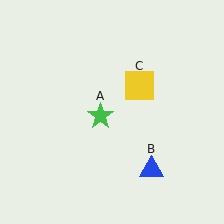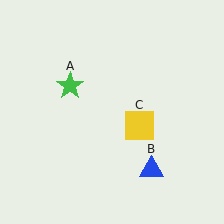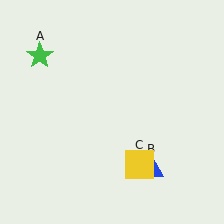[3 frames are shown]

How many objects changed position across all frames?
2 objects changed position: green star (object A), yellow square (object C).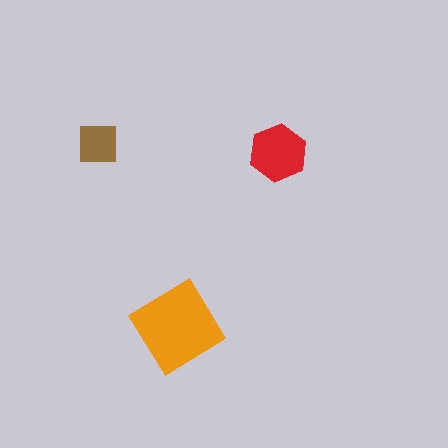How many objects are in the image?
There are 3 objects in the image.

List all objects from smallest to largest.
The brown square, the red hexagon, the orange diamond.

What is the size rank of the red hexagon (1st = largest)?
2nd.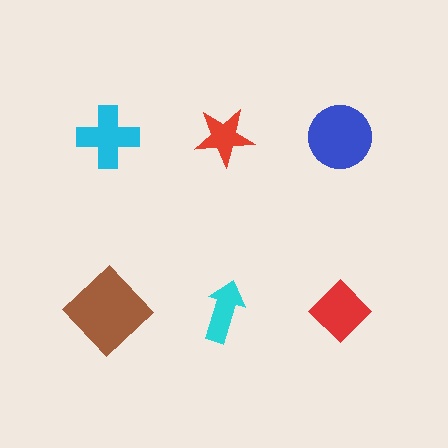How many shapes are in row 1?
3 shapes.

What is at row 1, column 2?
A red star.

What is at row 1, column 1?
A cyan cross.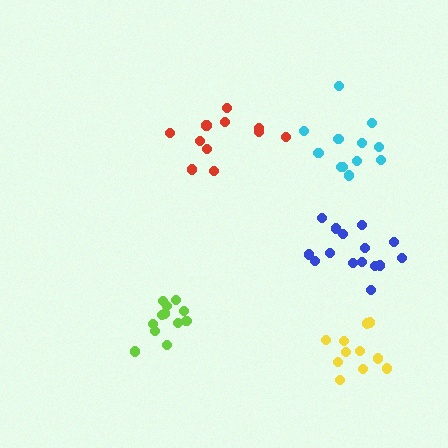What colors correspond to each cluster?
The clusters are colored: red, lime, cyan, yellow, blue.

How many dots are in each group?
Group 1: 11 dots, Group 2: 12 dots, Group 3: 12 dots, Group 4: 11 dots, Group 5: 15 dots (61 total).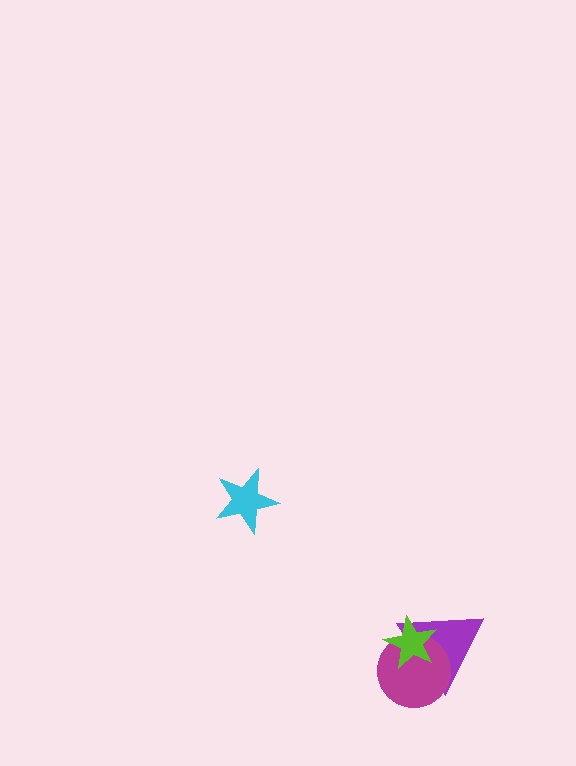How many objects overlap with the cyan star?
0 objects overlap with the cyan star.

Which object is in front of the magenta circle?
The lime star is in front of the magenta circle.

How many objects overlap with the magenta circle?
2 objects overlap with the magenta circle.